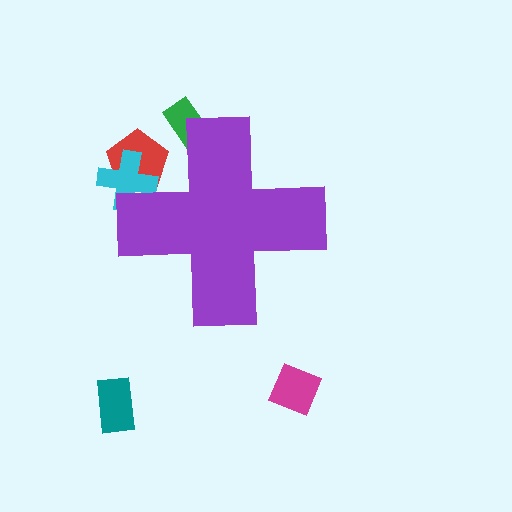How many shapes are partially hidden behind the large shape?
3 shapes are partially hidden.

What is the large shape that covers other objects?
A purple cross.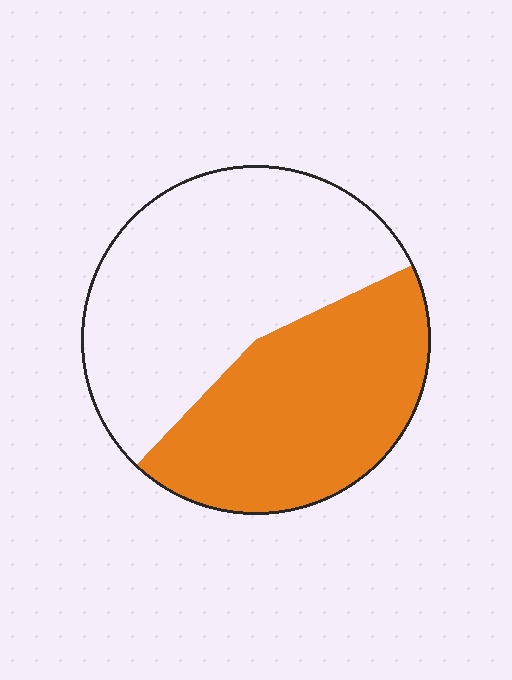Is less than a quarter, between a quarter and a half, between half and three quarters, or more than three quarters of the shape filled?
Between a quarter and a half.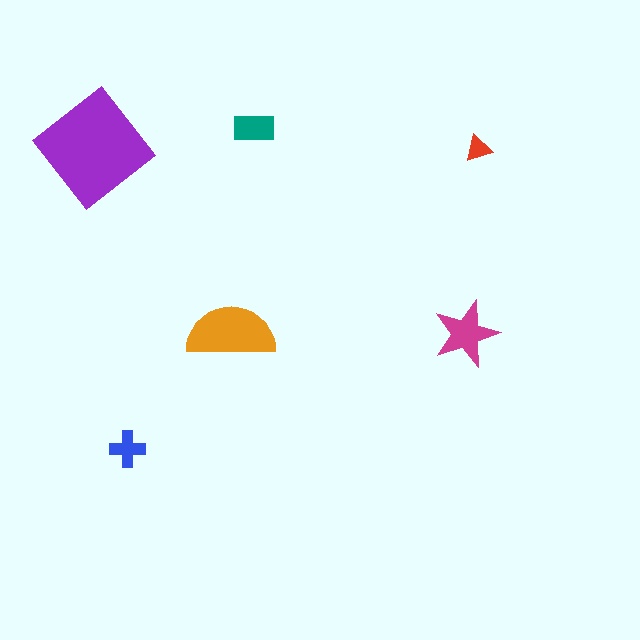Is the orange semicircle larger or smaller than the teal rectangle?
Larger.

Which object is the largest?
The purple diamond.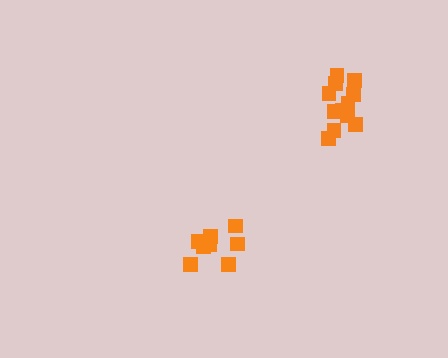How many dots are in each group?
Group 1: 12 dots, Group 2: 8 dots (20 total).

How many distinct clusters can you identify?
There are 2 distinct clusters.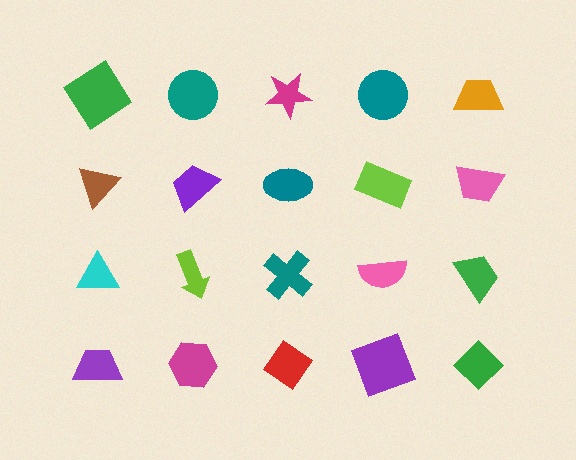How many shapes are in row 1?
5 shapes.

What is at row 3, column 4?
A pink semicircle.